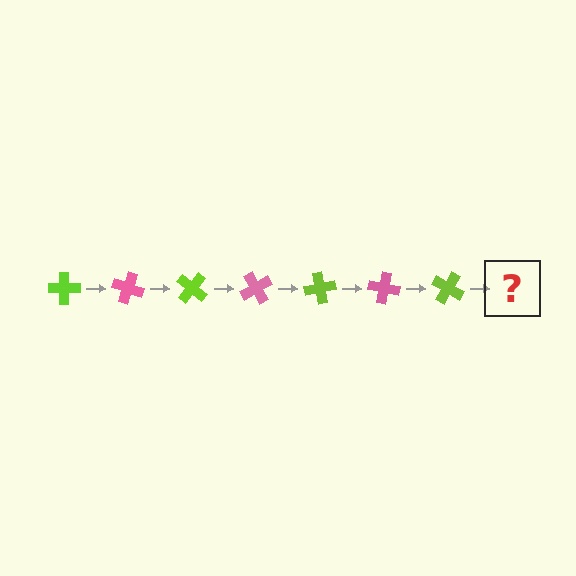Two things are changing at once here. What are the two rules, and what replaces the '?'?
The two rules are that it rotates 20 degrees each step and the color cycles through lime and pink. The '?' should be a pink cross, rotated 140 degrees from the start.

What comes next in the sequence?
The next element should be a pink cross, rotated 140 degrees from the start.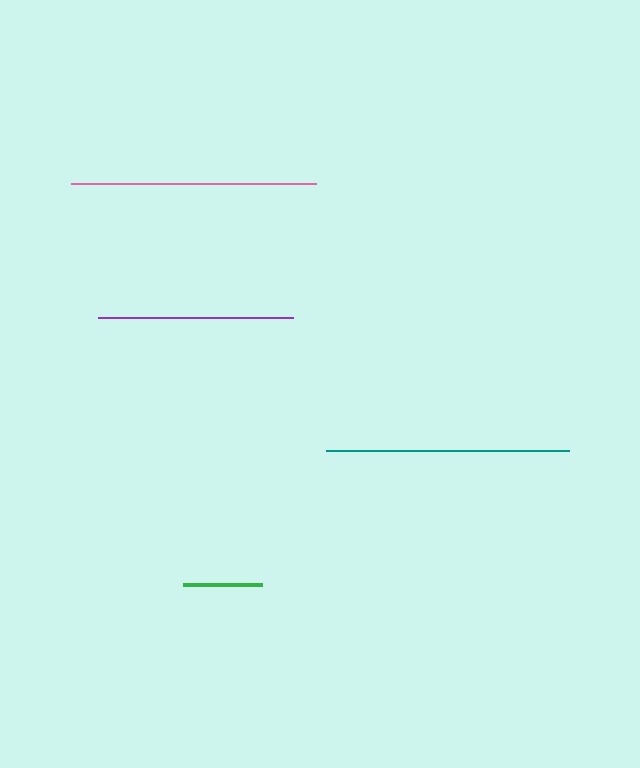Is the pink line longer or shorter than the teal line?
The pink line is longer than the teal line.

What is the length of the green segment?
The green segment is approximately 80 pixels long.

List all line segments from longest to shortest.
From longest to shortest: pink, teal, purple, green.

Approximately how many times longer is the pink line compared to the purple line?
The pink line is approximately 1.2 times the length of the purple line.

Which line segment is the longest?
The pink line is the longest at approximately 245 pixels.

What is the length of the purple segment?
The purple segment is approximately 196 pixels long.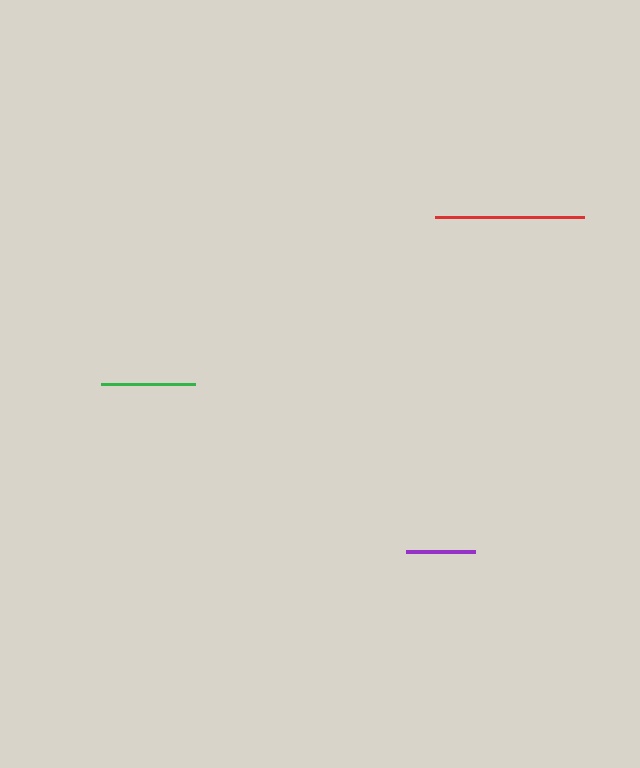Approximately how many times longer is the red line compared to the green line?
The red line is approximately 1.6 times the length of the green line.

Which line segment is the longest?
The red line is the longest at approximately 149 pixels.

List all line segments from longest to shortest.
From longest to shortest: red, green, purple.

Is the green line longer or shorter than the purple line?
The green line is longer than the purple line.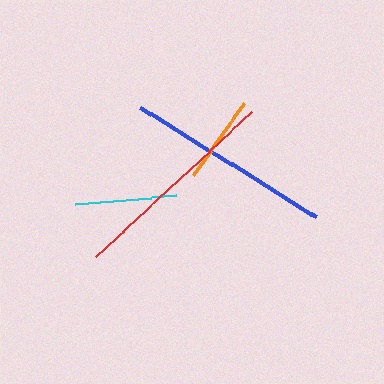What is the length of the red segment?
The red segment is approximately 213 pixels long.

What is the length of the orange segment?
The orange segment is approximately 88 pixels long.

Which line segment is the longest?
The red line is the longest at approximately 213 pixels.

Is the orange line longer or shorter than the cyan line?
The cyan line is longer than the orange line.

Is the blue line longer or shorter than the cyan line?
The blue line is longer than the cyan line.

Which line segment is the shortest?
The orange line is the shortest at approximately 88 pixels.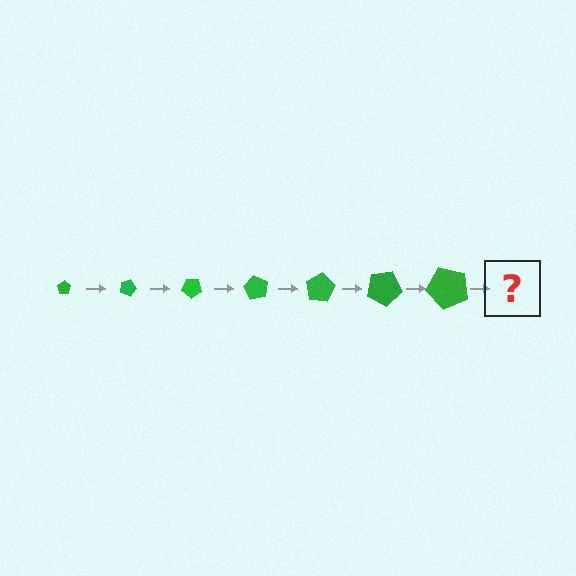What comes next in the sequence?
The next element should be a pentagon, larger than the previous one and rotated 140 degrees from the start.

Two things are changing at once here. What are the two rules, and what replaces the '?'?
The two rules are that the pentagon grows larger each step and it rotates 20 degrees each step. The '?' should be a pentagon, larger than the previous one and rotated 140 degrees from the start.